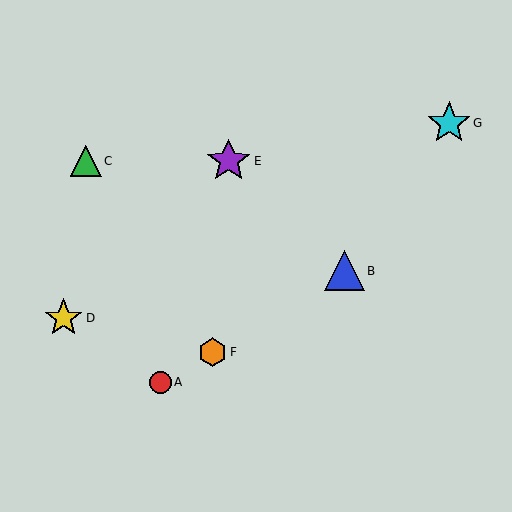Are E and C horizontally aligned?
Yes, both are at y≈161.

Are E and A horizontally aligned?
No, E is at y≈161 and A is at y≈382.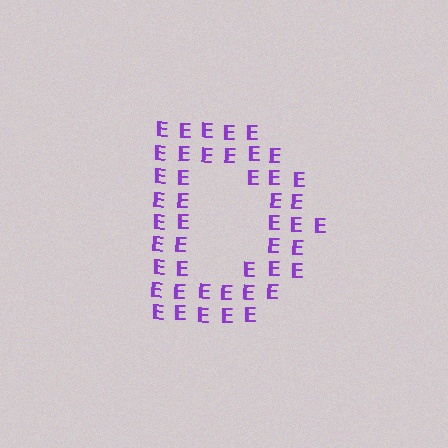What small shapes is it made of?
It is made of small letter E's.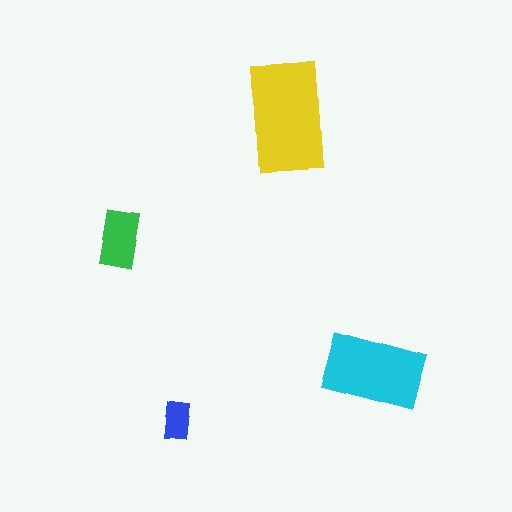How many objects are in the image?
There are 4 objects in the image.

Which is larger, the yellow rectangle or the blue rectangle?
The yellow one.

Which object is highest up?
The yellow rectangle is topmost.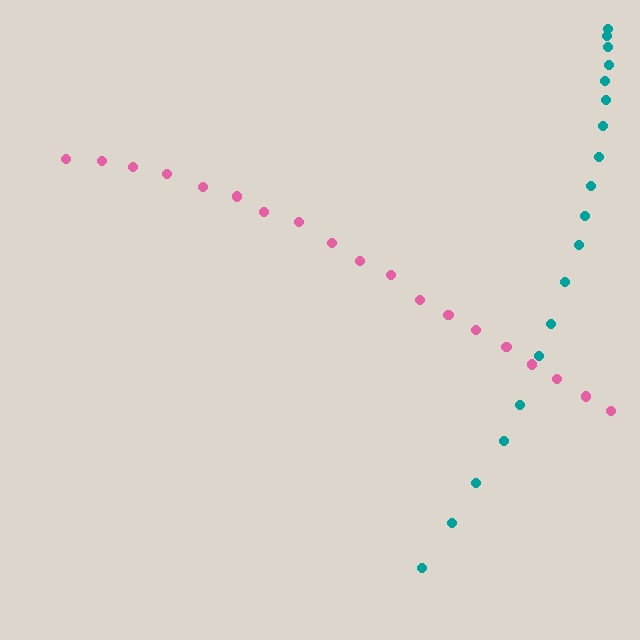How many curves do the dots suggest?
There are 2 distinct paths.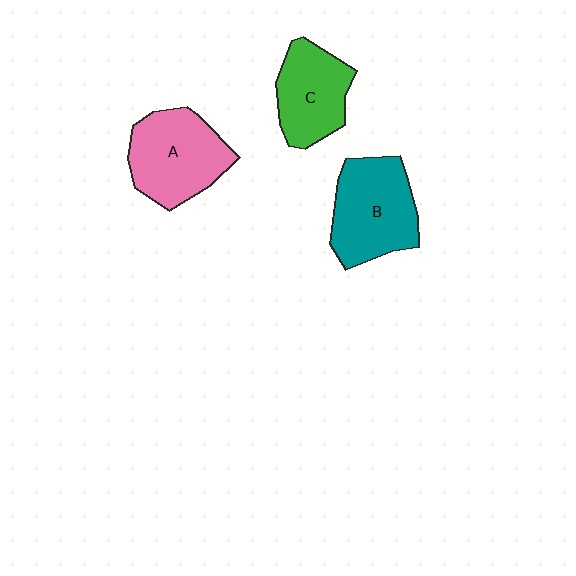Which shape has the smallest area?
Shape C (green).